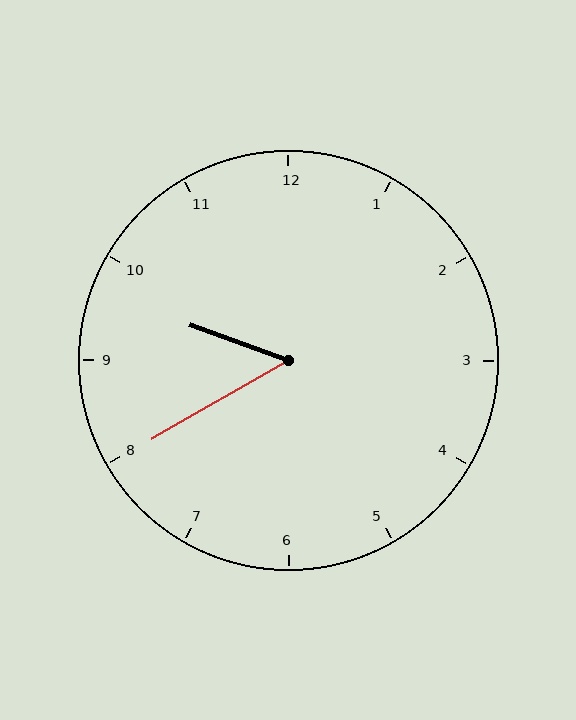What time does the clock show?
9:40.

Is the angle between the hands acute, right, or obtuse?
It is acute.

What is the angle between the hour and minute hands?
Approximately 50 degrees.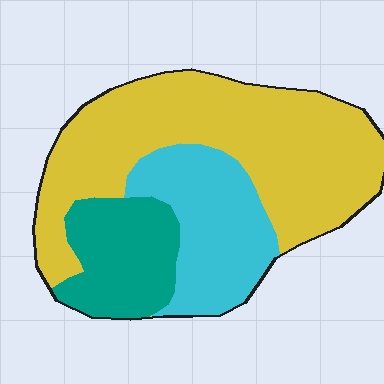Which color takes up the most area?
Yellow, at roughly 55%.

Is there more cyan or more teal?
Cyan.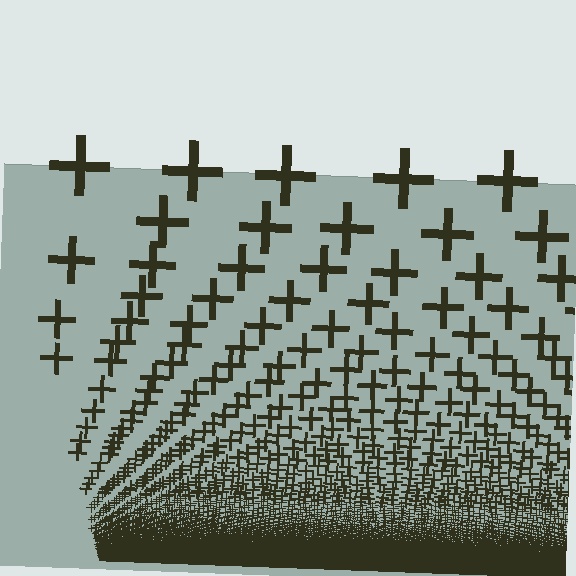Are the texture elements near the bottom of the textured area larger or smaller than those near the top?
Smaller. The gradient is inverted — elements near the bottom are smaller and denser.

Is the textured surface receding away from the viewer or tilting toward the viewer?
The surface appears to tilt toward the viewer. Texture elements get larger and sparser toward the top.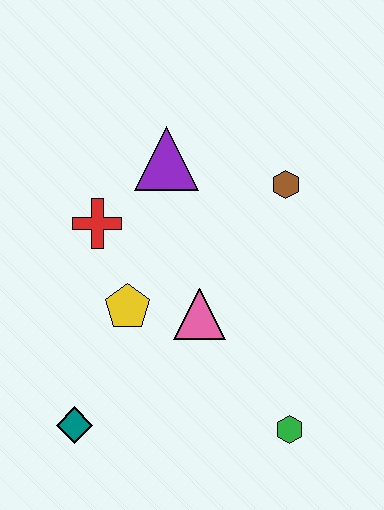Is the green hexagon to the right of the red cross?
Yes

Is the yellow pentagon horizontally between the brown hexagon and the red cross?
Yes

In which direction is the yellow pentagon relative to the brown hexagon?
The yellow pentagon is to the left of the brown hexagon.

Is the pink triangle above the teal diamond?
Yes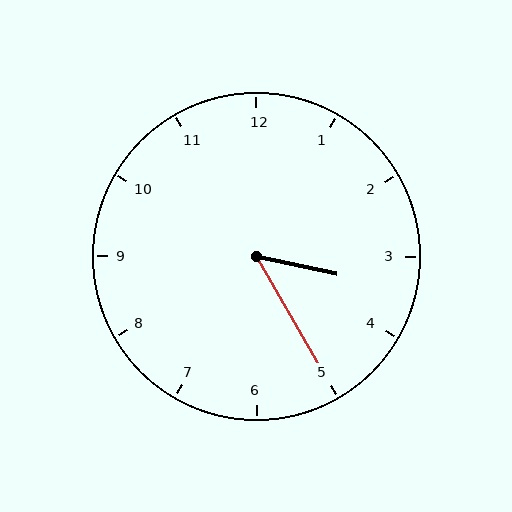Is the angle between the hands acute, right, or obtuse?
It is acute.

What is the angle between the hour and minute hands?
Approximately 48 degrees.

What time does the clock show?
3:25.